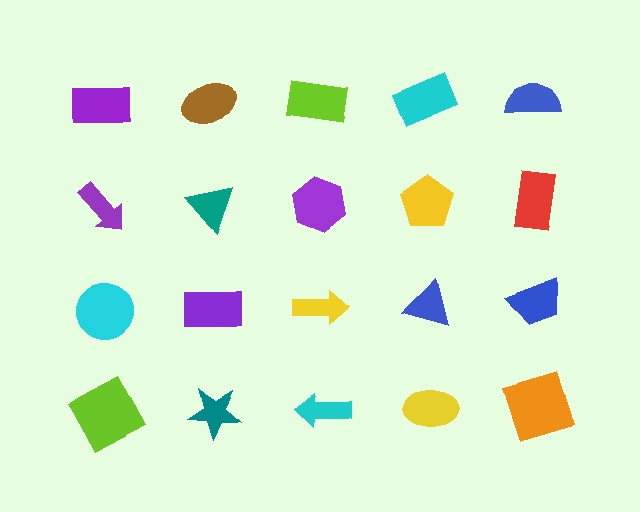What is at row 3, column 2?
A purple rectangle.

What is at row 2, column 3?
A purple hexagon.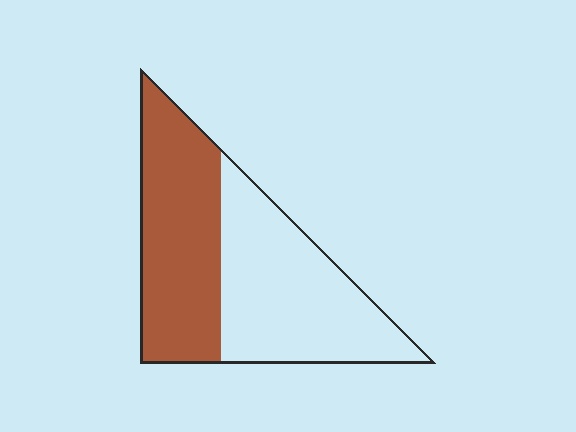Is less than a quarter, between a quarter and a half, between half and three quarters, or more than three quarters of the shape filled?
Between a quarter and a half.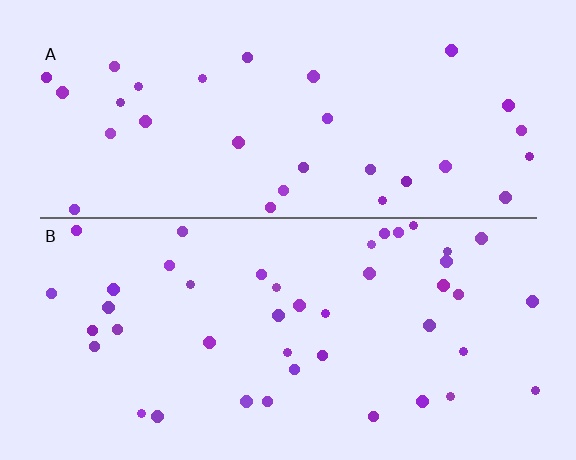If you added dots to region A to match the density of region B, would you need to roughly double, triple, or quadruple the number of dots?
Approximately double.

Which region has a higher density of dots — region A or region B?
B (the bottom).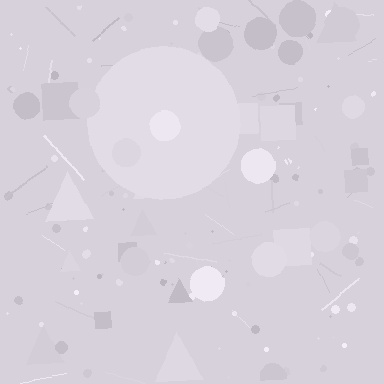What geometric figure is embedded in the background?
A circle is embedded in the background.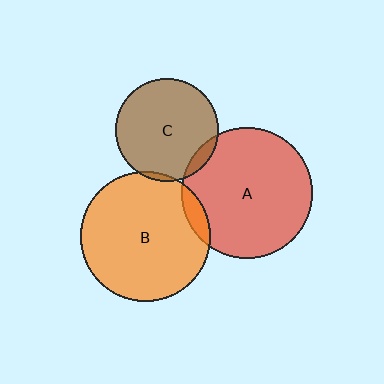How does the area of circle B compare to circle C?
Approximately 1.6 times.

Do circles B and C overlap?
Yes.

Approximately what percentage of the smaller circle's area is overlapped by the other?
Approximately 5%.